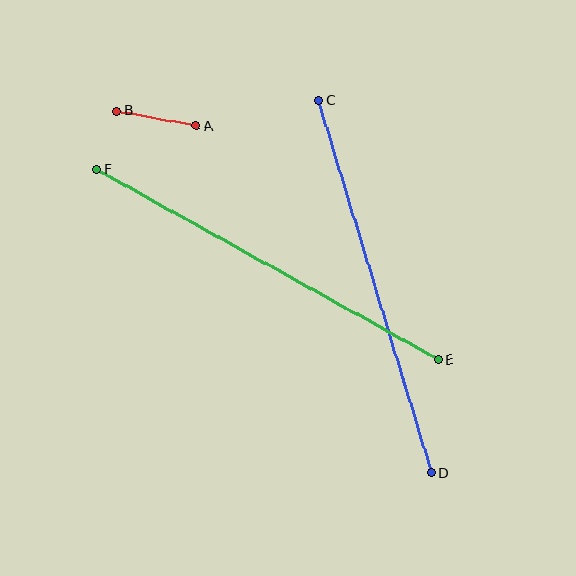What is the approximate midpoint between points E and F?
The midpoint is at approximately (267, 265) pixels.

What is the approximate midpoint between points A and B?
The midpoint is at approximately (156, 118) pixels.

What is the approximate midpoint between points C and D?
The midpoint is at approximately (375, 287) pixels.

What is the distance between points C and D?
The distance is approximately 389 pixels.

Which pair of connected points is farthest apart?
Points E and F are farthest apart.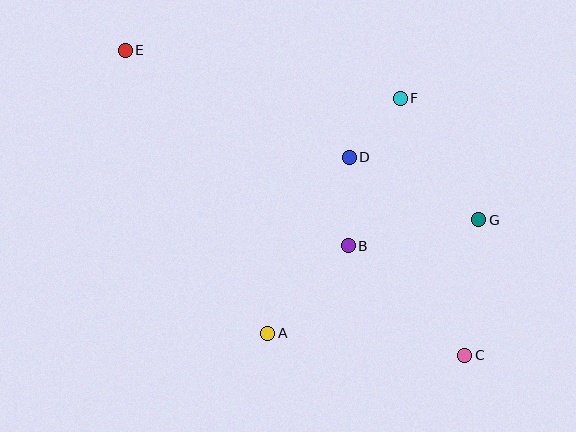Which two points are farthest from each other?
Points C and E are farthest from each other.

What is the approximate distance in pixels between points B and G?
The distance between B and G is approximately 133 pixels.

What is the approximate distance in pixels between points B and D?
The distance between B and D is approximately 89 pixels.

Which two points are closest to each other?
Points D and F are closest to each other.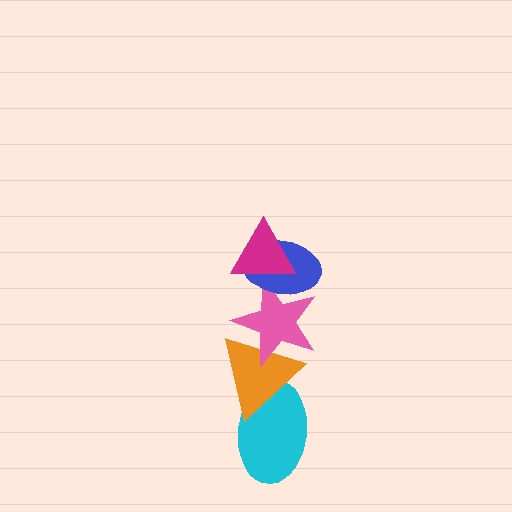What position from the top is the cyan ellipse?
The cyan ellipse is 5th from the top.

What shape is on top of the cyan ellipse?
The orange triangle is on top of the cyan ellipse.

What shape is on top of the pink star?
The blue ellipse is on top of the pink star.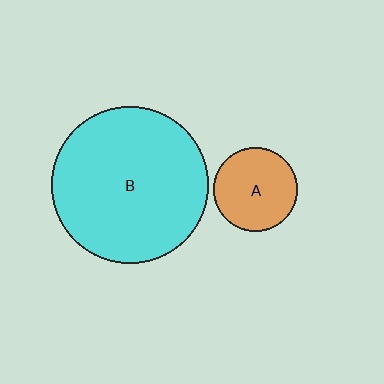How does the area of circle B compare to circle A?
Approximately 3.5 times.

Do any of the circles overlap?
No, none of the circles overlap.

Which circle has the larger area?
Circle B (cyan).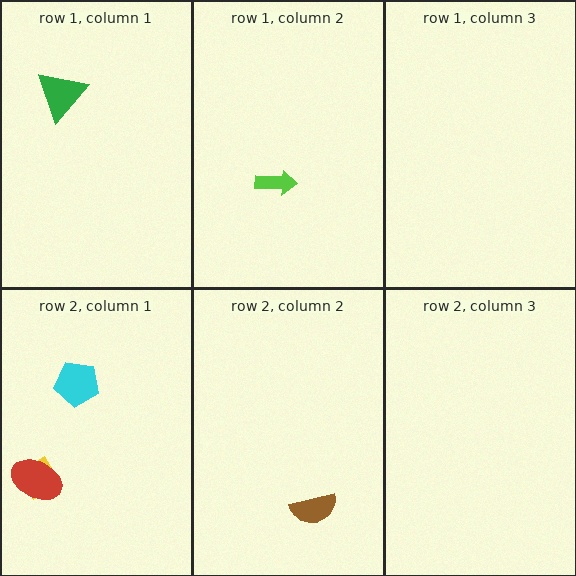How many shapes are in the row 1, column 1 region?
1.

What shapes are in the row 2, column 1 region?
The yellow diamond, the cyan pentagon, the red ellipse.